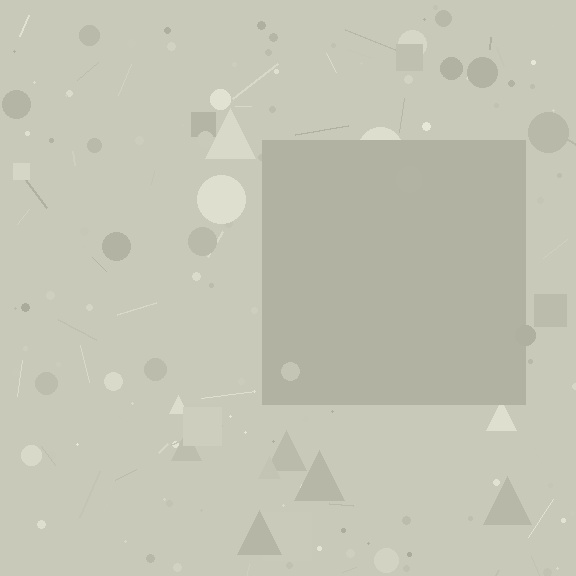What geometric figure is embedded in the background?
A square is embedded in the background.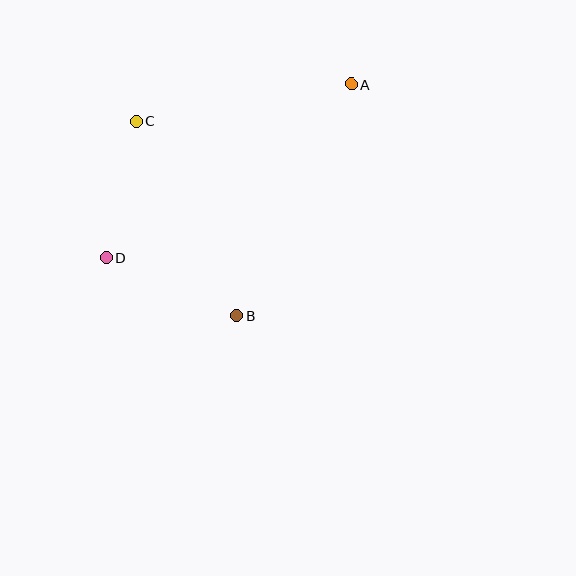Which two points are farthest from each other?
Points A and D are farthest from each other.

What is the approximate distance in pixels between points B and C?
The distance between B and C is approximately 218 pixels.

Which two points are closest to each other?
Points C and D are closest to each other.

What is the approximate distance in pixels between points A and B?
The distance between A and B is approximately 258 pixels.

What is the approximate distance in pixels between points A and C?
The distance between A and C is approximately 217 pixels.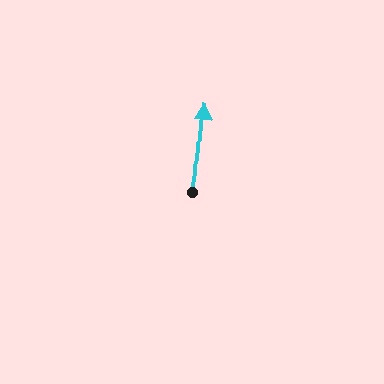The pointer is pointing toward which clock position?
Roughly 12 o'clock.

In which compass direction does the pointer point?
North.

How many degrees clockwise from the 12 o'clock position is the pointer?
Approximately 6 degrees.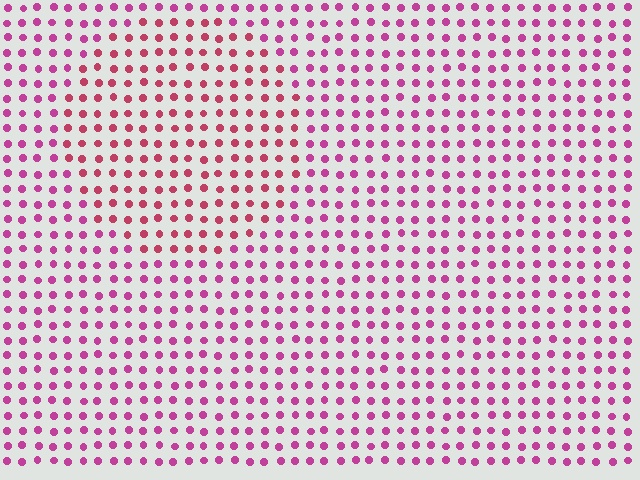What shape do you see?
I see a circle.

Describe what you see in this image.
The image is filled with small magenta elements in a uniform arrangement. A circle-shaped region is visible where the elements are tinted to a slightly different hue, forming a subtle color boundary.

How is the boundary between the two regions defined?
The boundary is defined purely by a slight shift in hue (about 25 degrees). Spacing, size, and orientation are identical on both sides.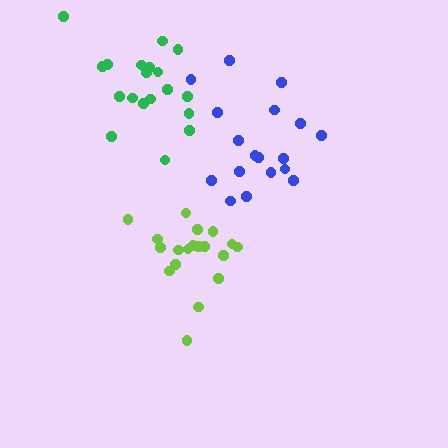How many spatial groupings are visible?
There are 3 spatial groupings.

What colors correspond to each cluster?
The clusters are colored: lime, blue, green.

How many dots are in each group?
Group 1: 19 dots, Group 2: 18 dots, Group 3: 19 dots (56 total).